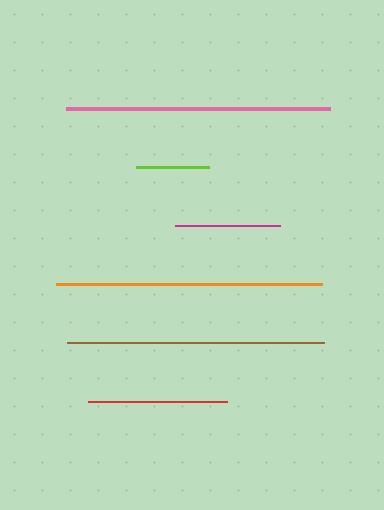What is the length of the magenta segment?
The magenta segment is approximately 105 pixels long.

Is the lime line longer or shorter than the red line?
The red line is longer than the lime line.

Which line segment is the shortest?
The lime line is the shortest at approximately 74 pixels.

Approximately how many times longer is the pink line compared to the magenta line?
The pink line is approximately 2.5 times the length of the magenta line.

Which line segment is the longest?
The orange line is the longest at approximately 266 pixels.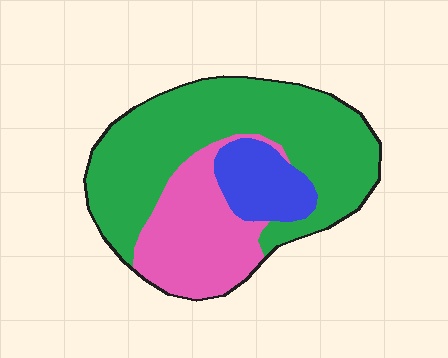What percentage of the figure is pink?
Pink takes up about one quarter (1/4) of the figure.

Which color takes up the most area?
Green, at roughly 60%.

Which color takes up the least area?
Blue, at roughly 15%.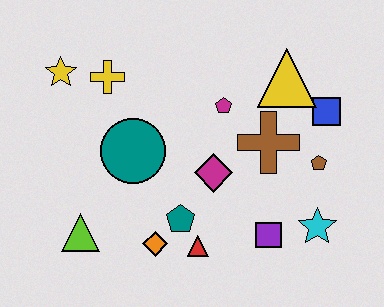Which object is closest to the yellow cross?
The yellow star is closest to the yellow cross.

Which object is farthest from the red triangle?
The yellow star is farthest from the red triangle.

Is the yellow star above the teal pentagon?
Yes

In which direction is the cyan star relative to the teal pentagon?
The cyan star is to the right of the teal pentagon.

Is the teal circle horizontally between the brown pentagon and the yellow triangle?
No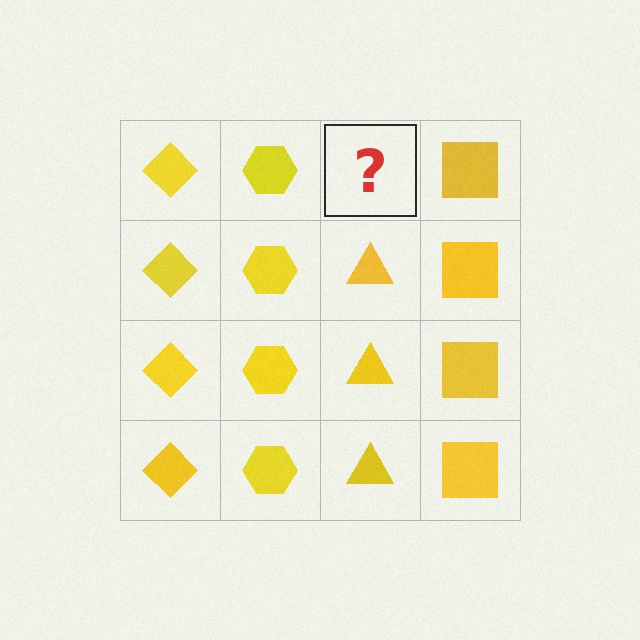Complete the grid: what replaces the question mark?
The question mark should be replaced with a yellow triangle.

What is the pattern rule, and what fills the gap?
The rule is that each column has a consistent shape. The gap should be filled with a yellow triangle.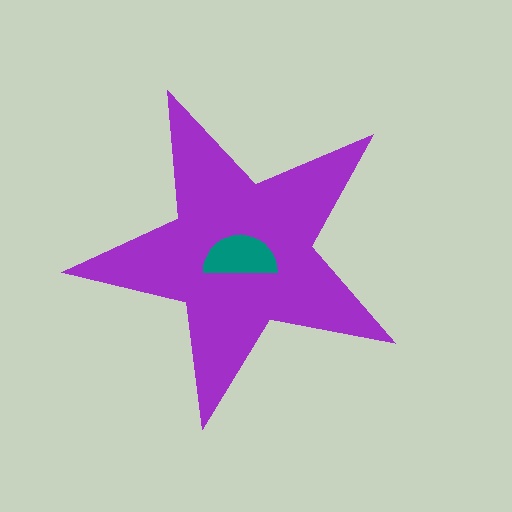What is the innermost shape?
The teal semicircle.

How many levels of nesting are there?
2.